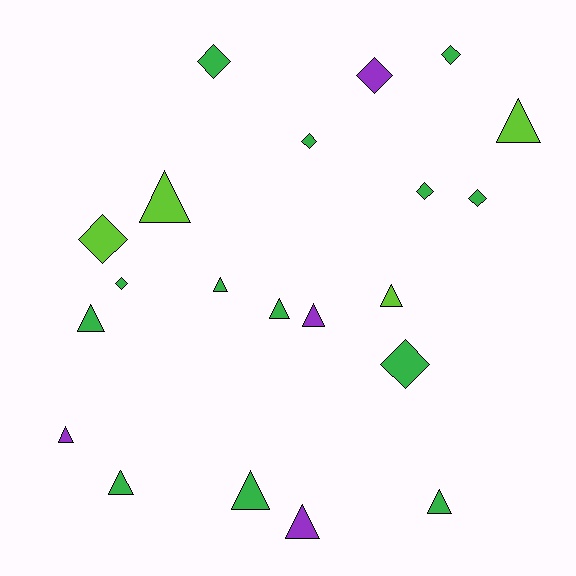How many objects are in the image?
There are 21 objects.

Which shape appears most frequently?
Triangle, with 12 objects.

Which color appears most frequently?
Green, with 13 objects.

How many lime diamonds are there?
There is 1 lime diamond.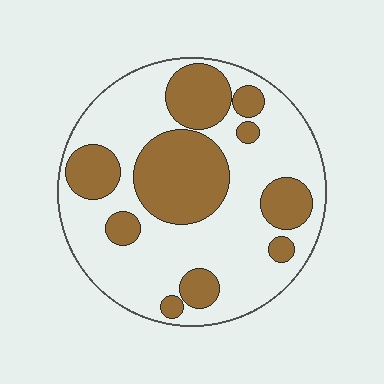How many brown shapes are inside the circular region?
10.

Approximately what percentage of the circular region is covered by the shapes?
Approximately 35%.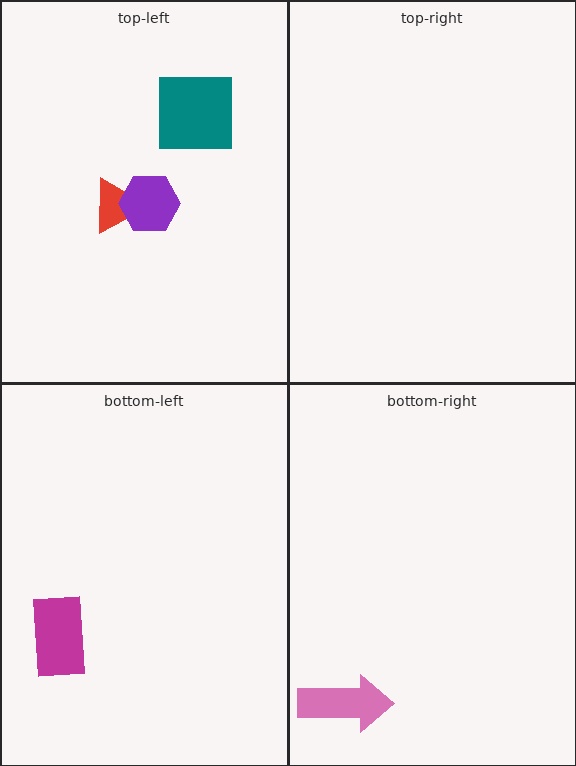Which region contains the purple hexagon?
The top-left region.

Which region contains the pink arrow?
The bottom-right region.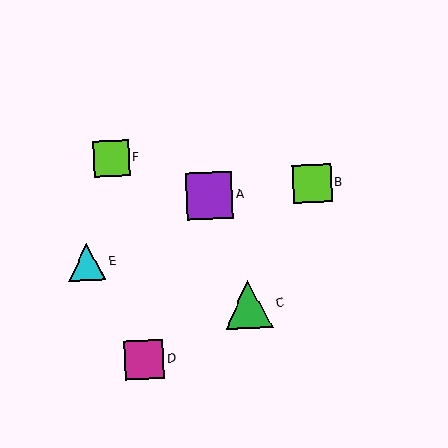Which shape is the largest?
The green triangle (labeled C) is the largest.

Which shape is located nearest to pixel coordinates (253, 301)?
The green triangle (labeled C) at (249, 304) is nearest to that location.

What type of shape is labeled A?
Shape A is a purple square.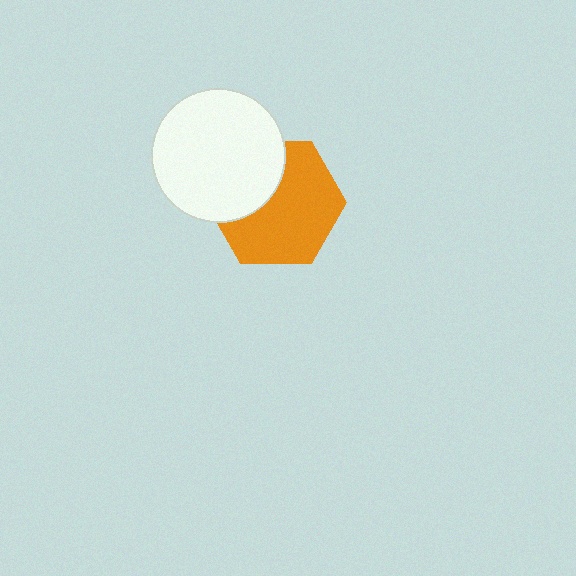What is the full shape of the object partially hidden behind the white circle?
The partially hidden object is an orange hexagon.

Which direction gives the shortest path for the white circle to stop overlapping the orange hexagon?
Moving toward the upper-left gives the shortest separation.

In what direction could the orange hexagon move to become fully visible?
The orange hexagon could move toward the lower-right. That would shift it out from behind the white circle entirely.